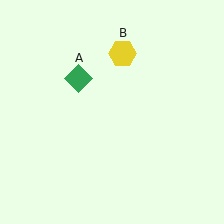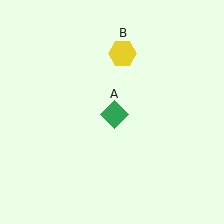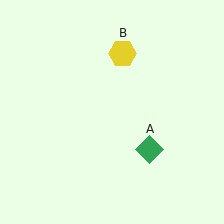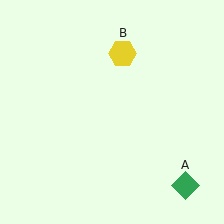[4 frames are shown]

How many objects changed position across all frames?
1 object changed position: green diamond (object A).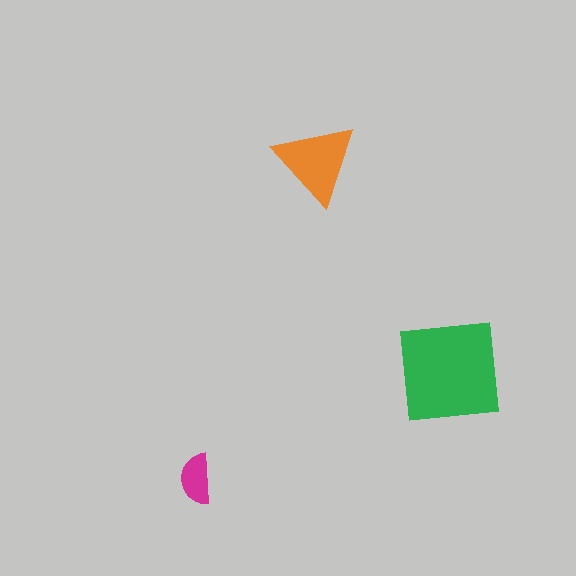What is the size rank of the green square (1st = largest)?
1st.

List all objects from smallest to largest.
The magenta semicircle, the orange triangle, the green square.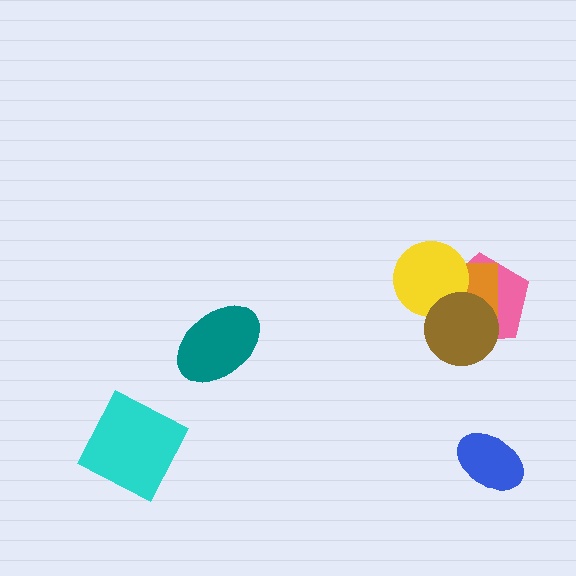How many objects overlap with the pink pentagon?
3 objects overlap with the pink pentagon.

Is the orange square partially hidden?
Yes, it is partially covered by another shape.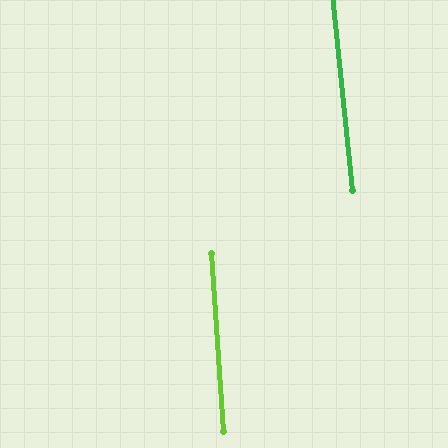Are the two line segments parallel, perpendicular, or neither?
Parallel — their directions differ by only 1.8°.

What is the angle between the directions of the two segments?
Approximately 2 degrees.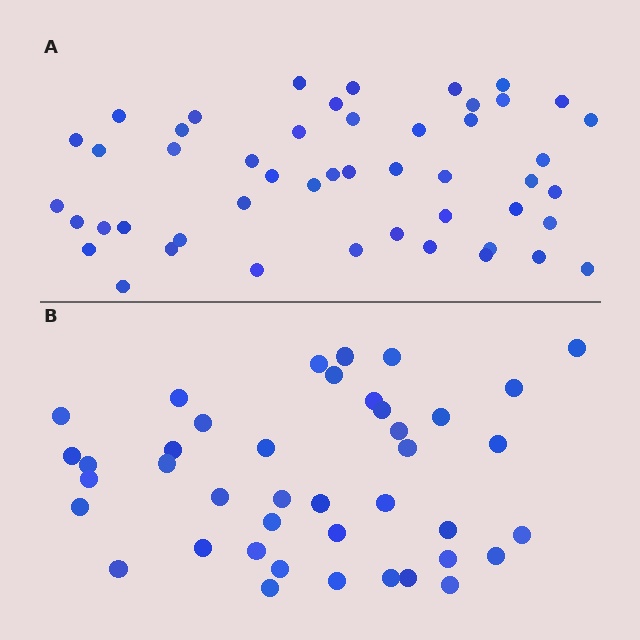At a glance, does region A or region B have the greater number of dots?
Region A (the top region) has more dots.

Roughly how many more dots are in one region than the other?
Region A has roughly 8 or so more dots than region B.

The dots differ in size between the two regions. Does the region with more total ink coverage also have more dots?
No. Region B has more total ink coverage because its dots are larger, but region A actually contains more individual dots. Total area can be misleading — the number of items is what matters here.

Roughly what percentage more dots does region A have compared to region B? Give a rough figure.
About 20% more.